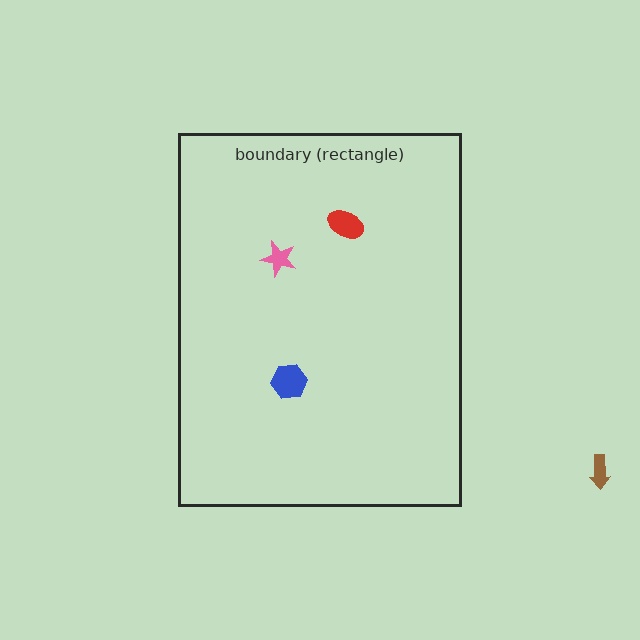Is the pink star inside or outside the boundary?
Inside.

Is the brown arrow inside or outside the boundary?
Outside.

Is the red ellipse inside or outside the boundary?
Inside.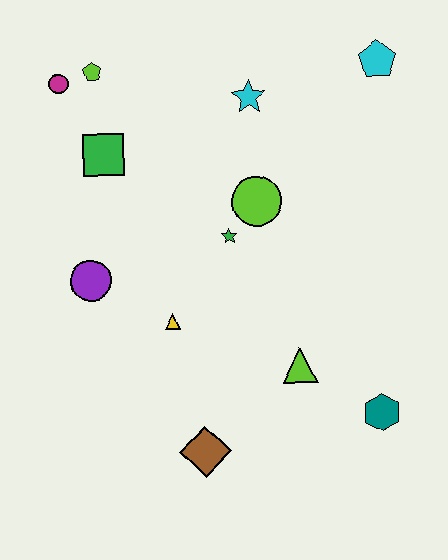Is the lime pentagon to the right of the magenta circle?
Yes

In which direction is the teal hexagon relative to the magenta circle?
The teal hexagon is below the magenta circle.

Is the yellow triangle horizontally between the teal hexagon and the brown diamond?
No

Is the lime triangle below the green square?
Yes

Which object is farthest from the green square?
The teal hexagon is farthest from the green square.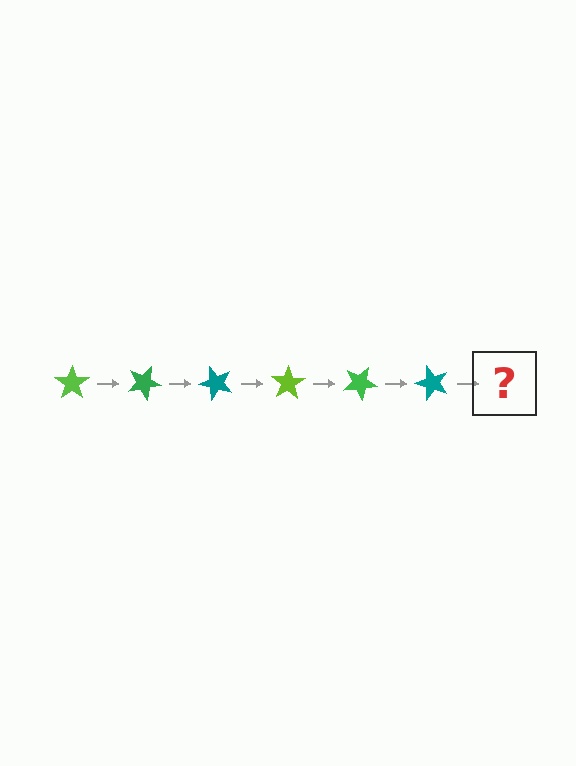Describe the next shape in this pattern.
It should be a lime star, rotated 150 degrees from the start.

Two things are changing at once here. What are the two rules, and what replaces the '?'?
The two rules are that it rotates 25 degrees each step and the color cycles through lime, green, and teal. The '?' should be a lime star, rotated 150 degrees from the start.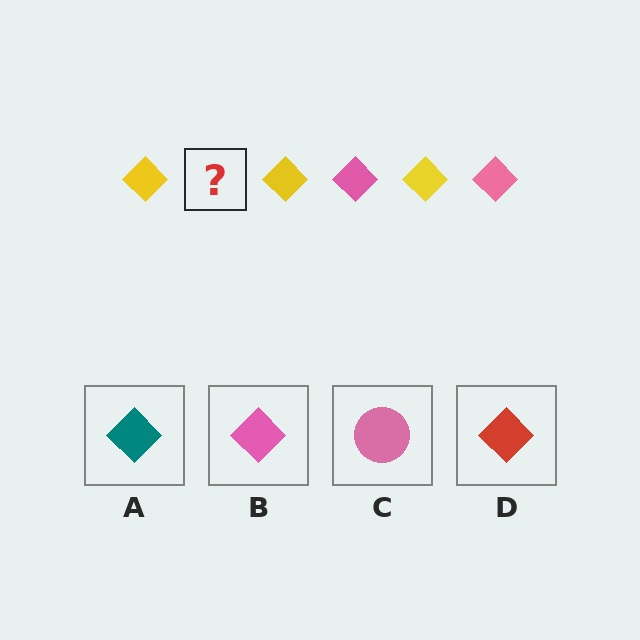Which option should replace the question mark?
Option B.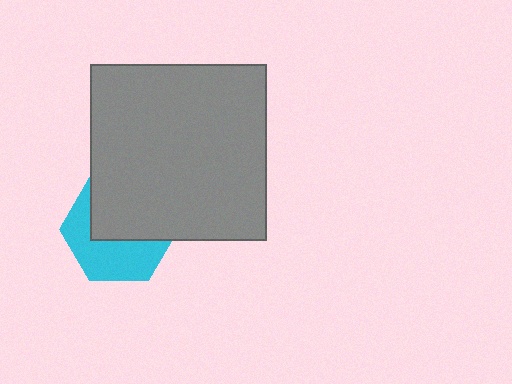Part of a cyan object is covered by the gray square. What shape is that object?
It is a hexagon.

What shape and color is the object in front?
The object in front is a gray square.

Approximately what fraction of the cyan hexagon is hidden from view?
Roughly 53% of the cyan hexagon is hidden behind the gray square.